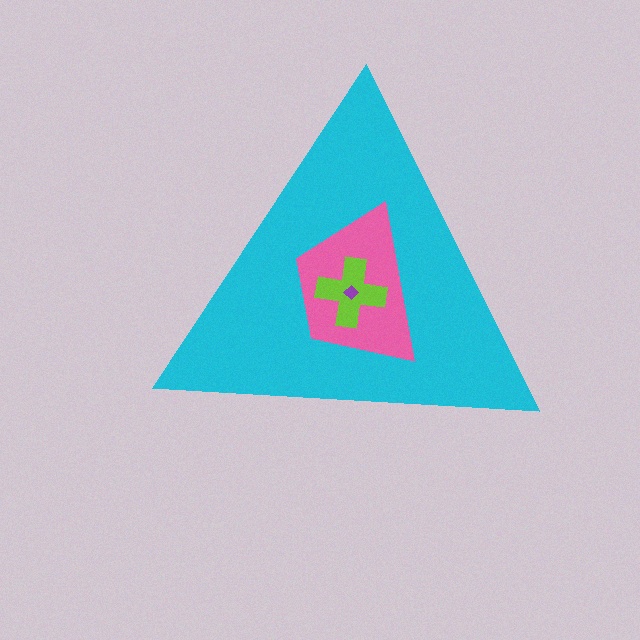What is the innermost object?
The purple diamond.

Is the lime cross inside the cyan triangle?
Yes.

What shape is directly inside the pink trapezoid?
The lime cross.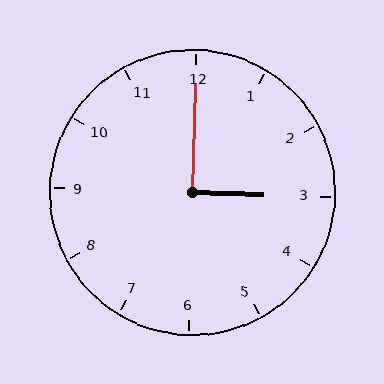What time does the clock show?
3:00.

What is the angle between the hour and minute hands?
Approximately 90 degrees.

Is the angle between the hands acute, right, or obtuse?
It is right.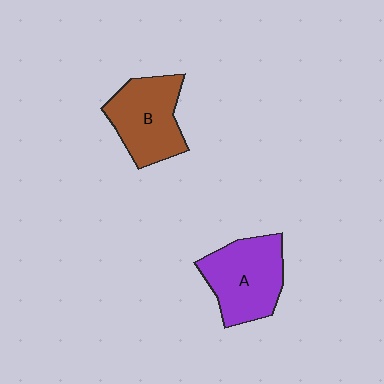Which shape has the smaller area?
Shape B (brown).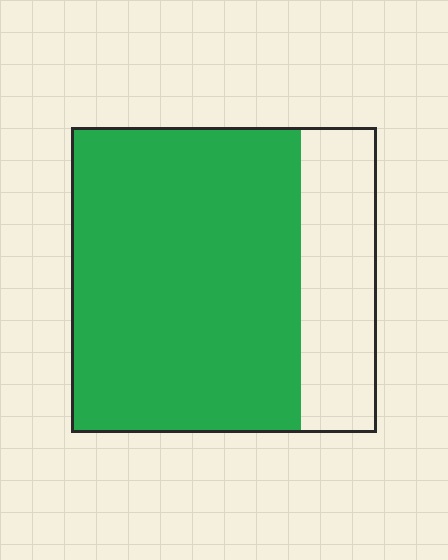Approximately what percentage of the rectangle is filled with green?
Approximately 75%.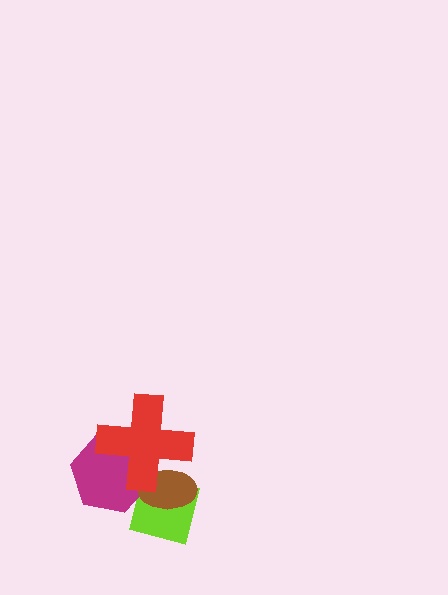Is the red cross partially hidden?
No, no other shape covers it.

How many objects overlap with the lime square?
3 objects overlap with the lime square.